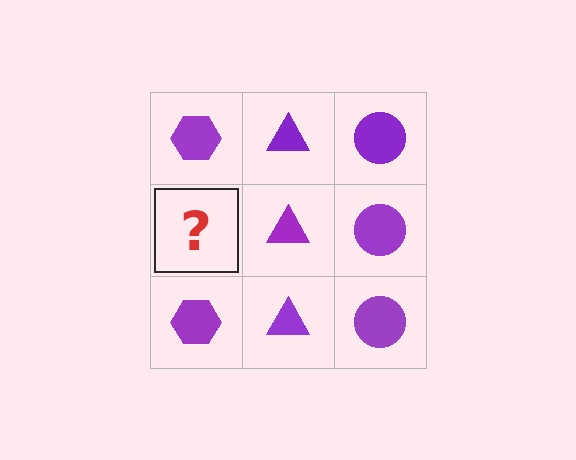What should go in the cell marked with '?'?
The missing cell should contain a purple hexagon.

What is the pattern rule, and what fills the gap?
The rule is that each column has a consistent shape. The gap should be filled with a purple hexagon.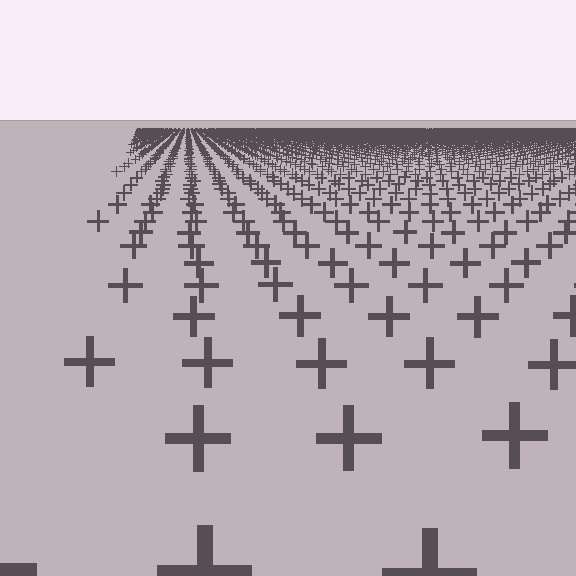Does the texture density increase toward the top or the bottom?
Density increases toward the top.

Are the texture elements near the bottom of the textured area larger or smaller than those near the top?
Larger. Near the bottom, elements are closer to the viewer and appear at a bigger on-screen size.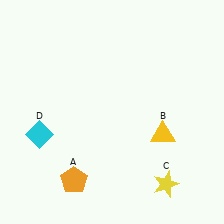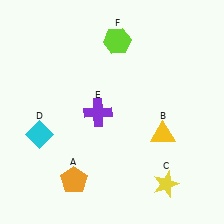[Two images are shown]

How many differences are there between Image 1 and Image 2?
There are 2 differences between the two images.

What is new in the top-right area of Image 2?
A lime hexagon (F) was added in the top-right area of Image 2.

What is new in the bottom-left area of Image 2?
A purple cross (E) was added in the bottom-left area of Image 2.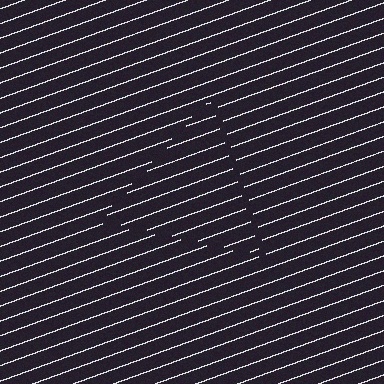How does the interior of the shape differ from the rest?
The interior of the shape contains the same grating, shifted by half a period — the contour is defined by the phase discontinuity where line-ends from the inner and outer gratings abut.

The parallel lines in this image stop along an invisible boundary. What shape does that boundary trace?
An illusory triangle. The interior of the shape contains the same grating, shifted by half a period — the contour is defined by the phase discontinuity where line-ends from the inner and outer gratings abut.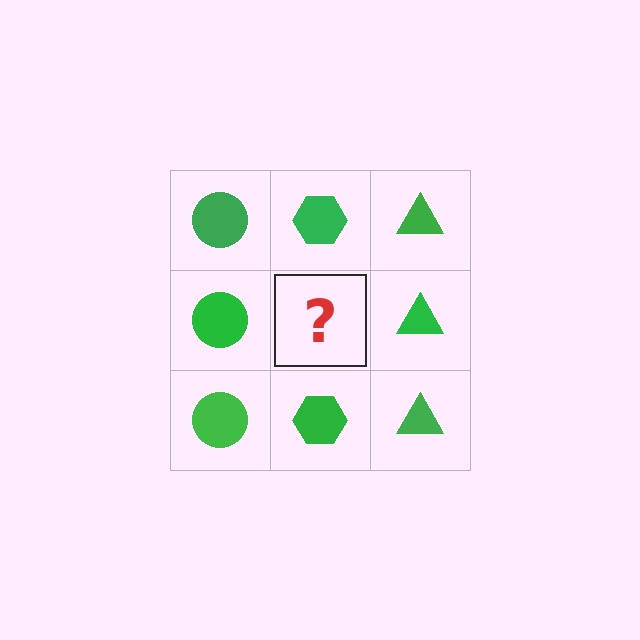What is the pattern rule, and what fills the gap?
The rule is that each column has a consistent shape. The gap should be filled with a green hexagon.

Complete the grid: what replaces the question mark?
The question mark should be replaced with a green hexagon.